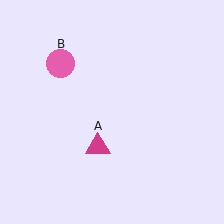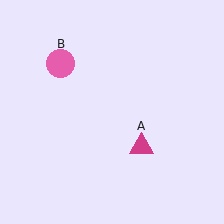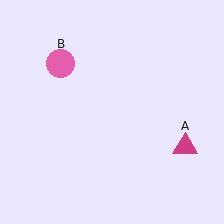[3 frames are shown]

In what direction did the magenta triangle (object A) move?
The magenta triangle (object A) moved right.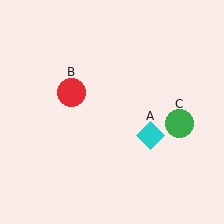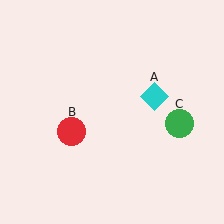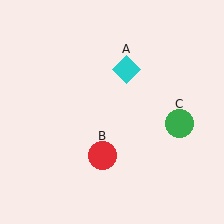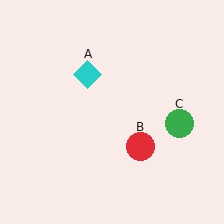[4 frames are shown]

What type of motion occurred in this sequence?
The cyan diamond (object A), red circle (object B) rotated counterclockwise around the center of the scene.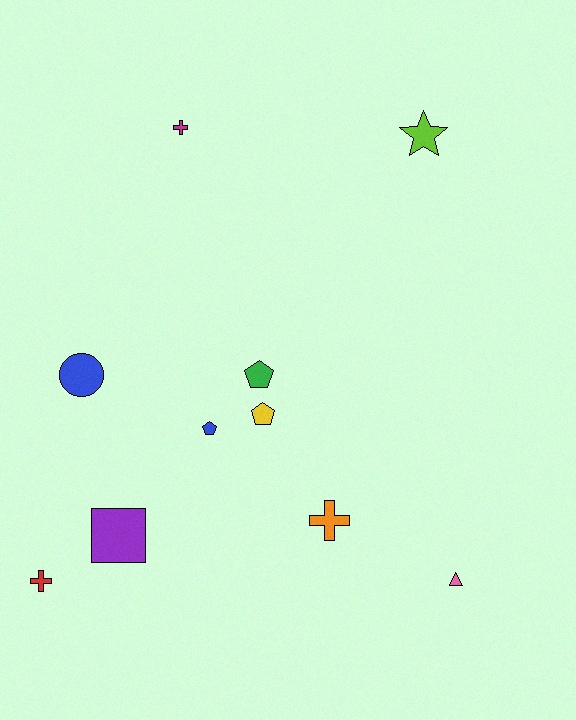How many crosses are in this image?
There are 3 crosses.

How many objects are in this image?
There are 10 objects.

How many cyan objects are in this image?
There are no cyan objects.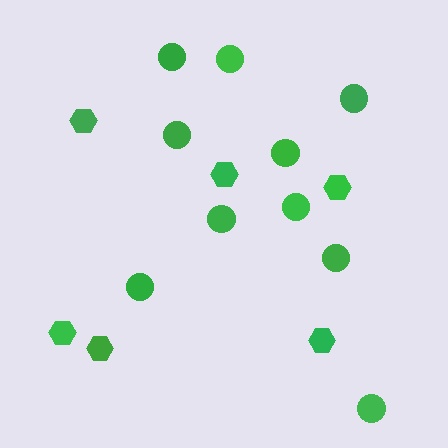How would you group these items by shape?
There are 2 groups: one group of circles (10) and one group of hexagons (6).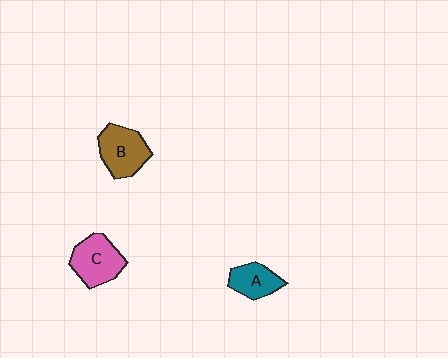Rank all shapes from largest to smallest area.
From largest to smallest: B (brown), C (pink), A (teal).